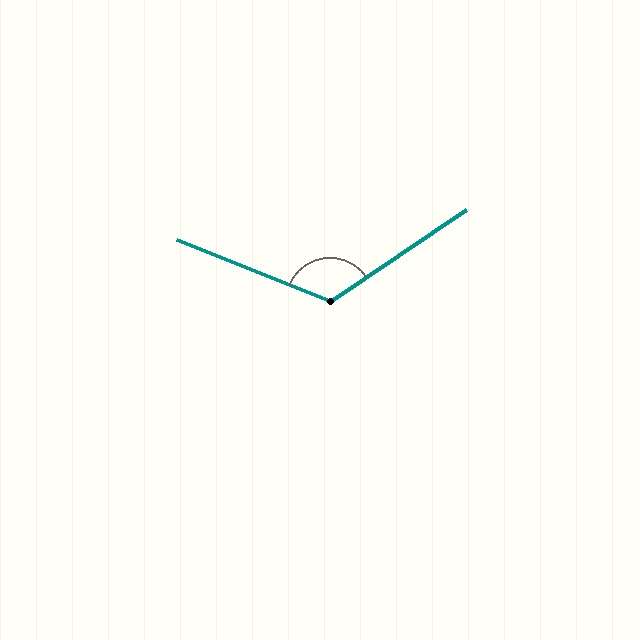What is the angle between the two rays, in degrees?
Approximately 124 degrees.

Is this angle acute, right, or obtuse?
It is obtuse.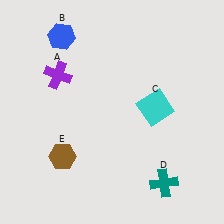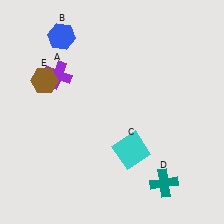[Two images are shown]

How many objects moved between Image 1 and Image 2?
2 objects moved between the two images.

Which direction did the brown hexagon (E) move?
The brown hexagon (E) moved up.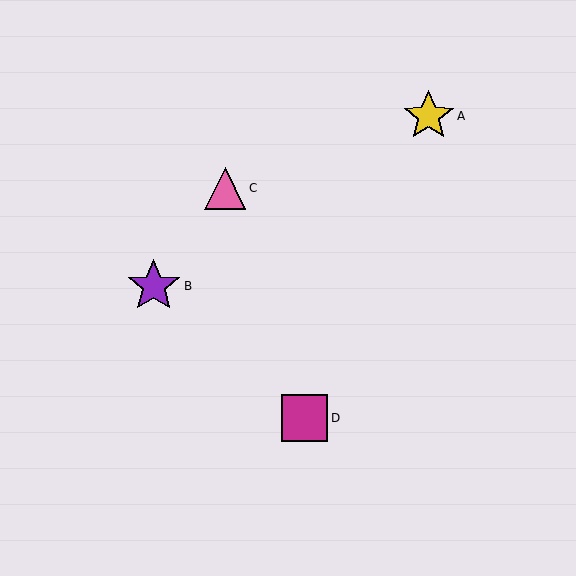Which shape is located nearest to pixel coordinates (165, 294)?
The purple star (labeled B) at (154, 286) is nearest to that location.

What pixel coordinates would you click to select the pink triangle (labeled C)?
Click at (225, 188) to select the pink triangle C.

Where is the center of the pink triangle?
The center of the pink triangle is at (225, 188).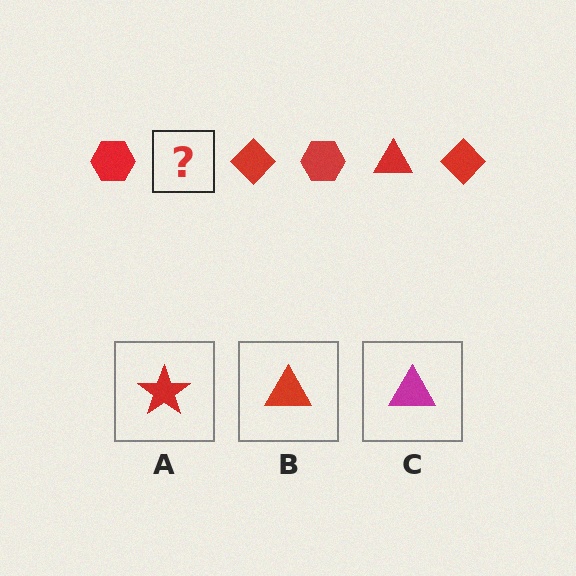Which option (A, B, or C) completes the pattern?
B.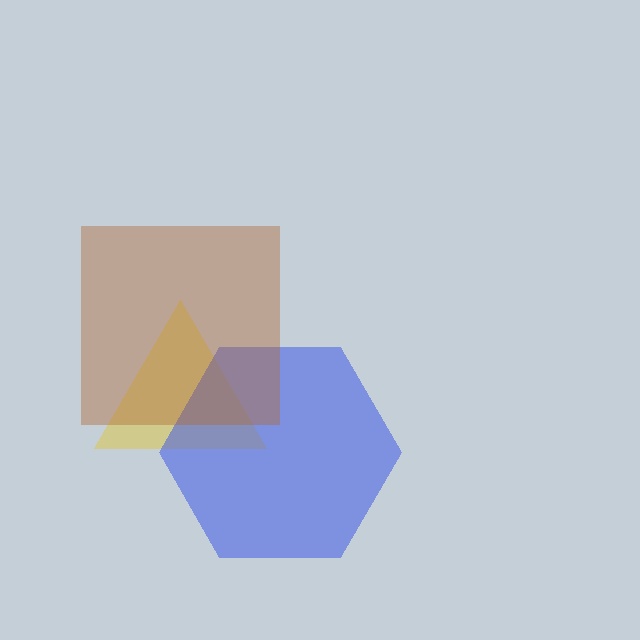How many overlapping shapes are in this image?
There are 3 overlapping shapes in the image.